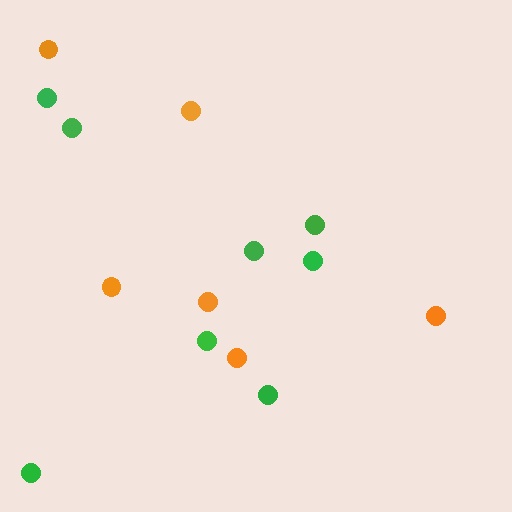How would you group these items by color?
There are 2 groups: one group of green circles (8) and one group of orange circles (6).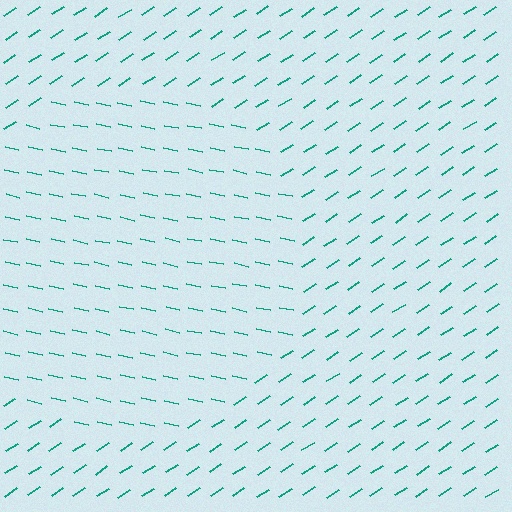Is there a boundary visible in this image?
Yes, there is a texture boundary formed by a change in line orientation.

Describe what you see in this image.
The image is filled with small teal line segments. A circle region in the image has lines oriented differently from the surrounding lines, creating a visible texture boundary.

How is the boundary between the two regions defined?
The boundary is defined purely by a change in line orientation (approximately 45 degrees difference). All lines are the same color and thickness.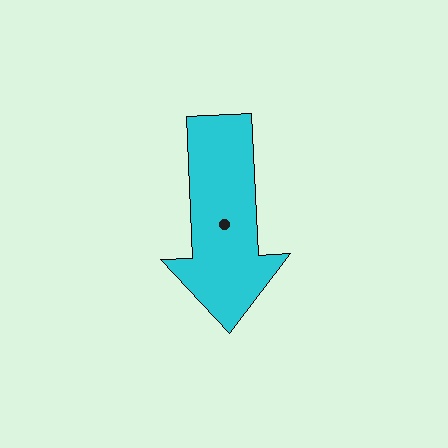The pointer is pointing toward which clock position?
Roughly 6 o'clock.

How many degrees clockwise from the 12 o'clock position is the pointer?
Approximately 177 degrees.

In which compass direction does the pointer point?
South.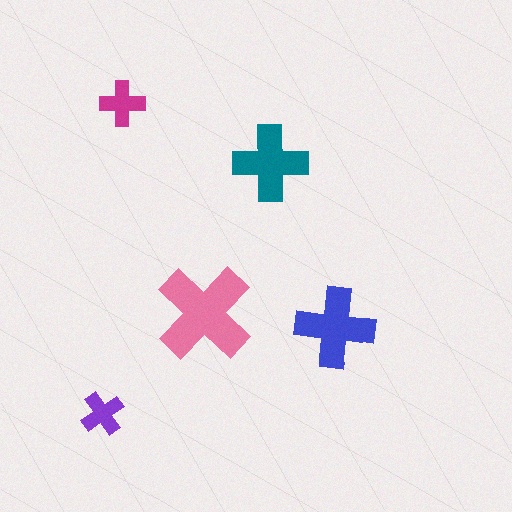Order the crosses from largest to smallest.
the pink one, the blue one, the teal one, the magenta one, the purple one.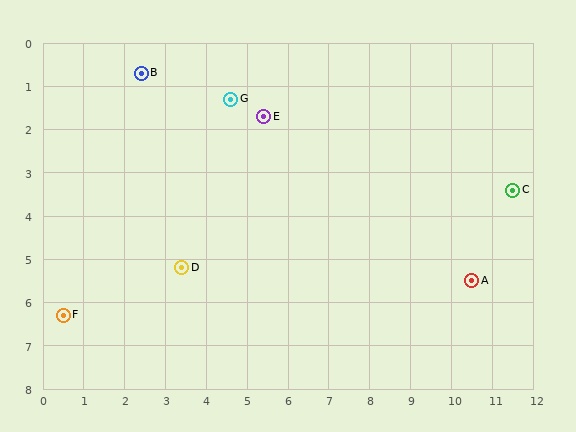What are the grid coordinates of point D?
Point D is at approximately (3.4, 5.2).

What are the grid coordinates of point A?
Point A is at approximately (10.5, 5.5).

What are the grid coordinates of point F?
Point F is at approximately (0.5, 6.3).